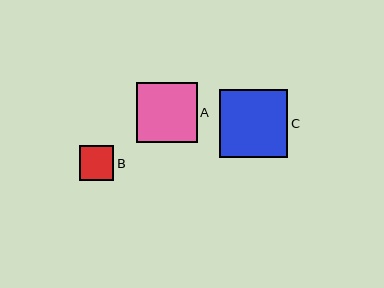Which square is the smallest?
Square B is the smallest with a size of approximately 34 pixels.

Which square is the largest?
Square C is the largest with a size of approximately 68 pixels.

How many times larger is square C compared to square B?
Square C is approximately 2.0 times the size of square B.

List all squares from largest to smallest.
From largest to smallest: C, A, B.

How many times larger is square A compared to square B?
Square A is approximately 1.8 times the size of square B.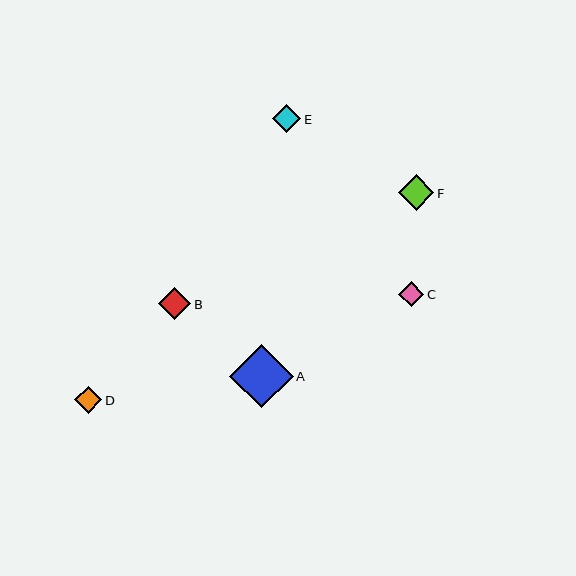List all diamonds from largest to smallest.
From largest to smallest: A, F, B, E, D, C.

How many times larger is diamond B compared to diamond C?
Diamond B is approximately 1.3 times the size of diamond C.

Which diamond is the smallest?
Diamond C is the smallest with a size of approximately 25 pixels.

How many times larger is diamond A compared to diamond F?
Diamond A is approximately 1.8 times the size of diamond F.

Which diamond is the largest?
Diamond A is the largest with a size of approximately 64 pixels.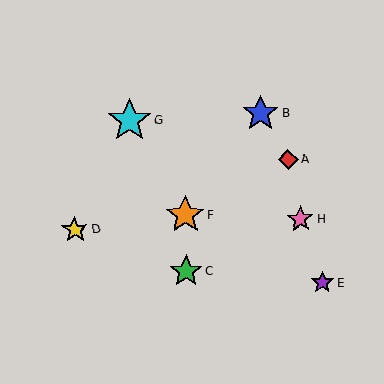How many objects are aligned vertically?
2 objects (C, F) are aligned vertically.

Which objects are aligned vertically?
Objects C, F are aligned vertically.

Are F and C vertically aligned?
Yes, both are at x≈185.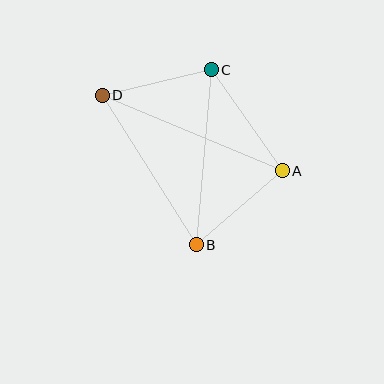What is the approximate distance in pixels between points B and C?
The distance between B and C is approximately 176 pixels.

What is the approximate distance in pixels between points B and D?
The distance between B and D is approximately 177 pixels.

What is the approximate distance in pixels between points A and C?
The distance between A and C is approximately 124 pixels.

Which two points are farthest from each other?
Points A and D are farthest from each other.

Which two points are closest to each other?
Points C and D are closest to each other.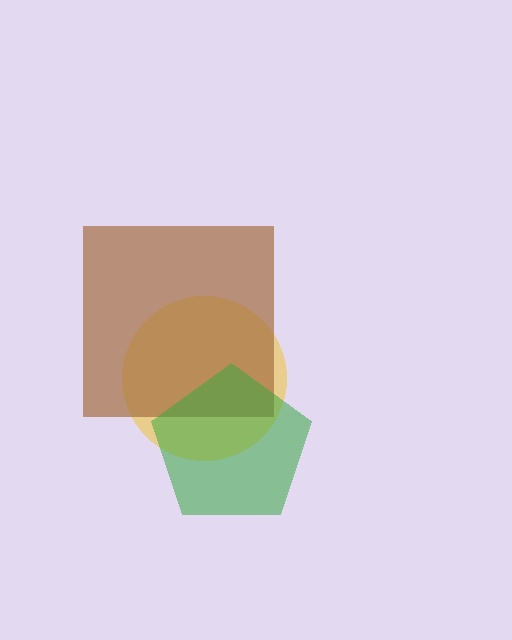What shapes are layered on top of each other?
The layered shapes are: a yellow circle, a brown square, a green pentagon.